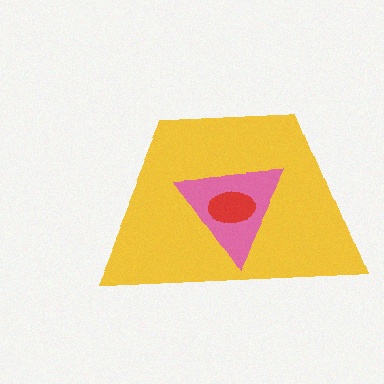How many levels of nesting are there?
3.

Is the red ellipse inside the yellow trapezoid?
Yes.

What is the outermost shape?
The yellow trapezoid.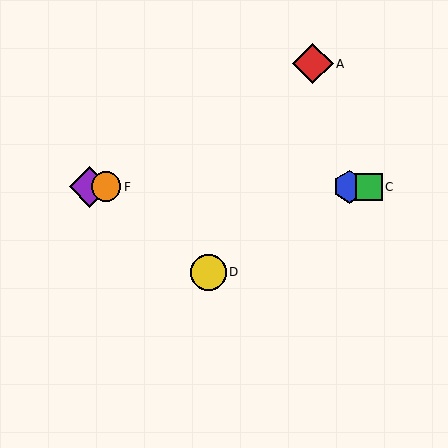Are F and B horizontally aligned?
Yes, both are at y≈187.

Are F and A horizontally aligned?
No, F is at y≈187 and A is at y≈64.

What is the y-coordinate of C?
Object C is at y≈187.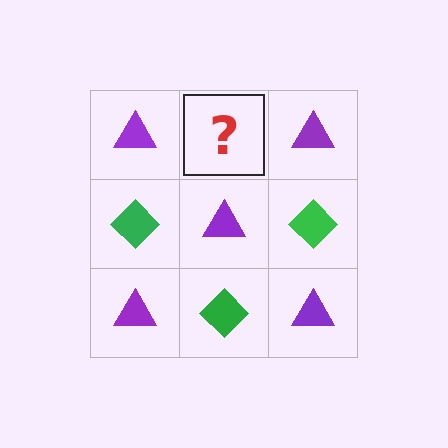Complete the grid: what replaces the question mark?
The question mark should be replaced with a green diamond.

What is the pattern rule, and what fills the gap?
The rule is that it alternates purple triangle and green diamond in a checkerboard pattern. The gap should be filled with a green diamond.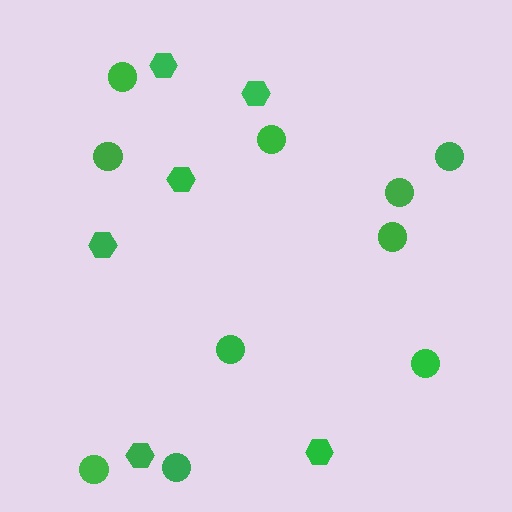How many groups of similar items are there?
There are 2 groups: one group of circles (10) and one group of hexagons (6).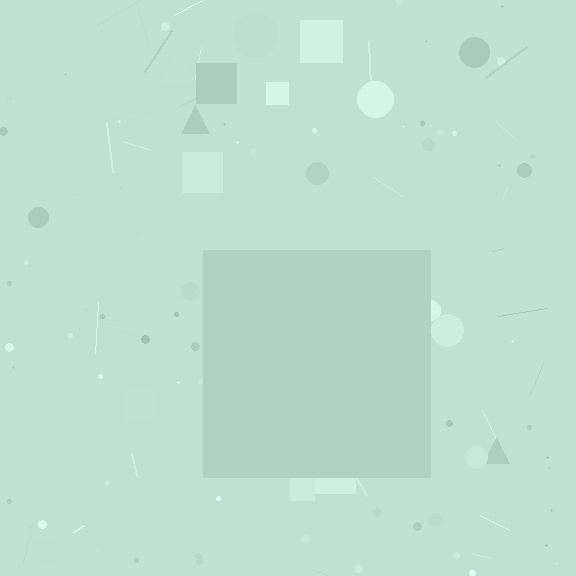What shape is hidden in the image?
A square is hidden in the image.